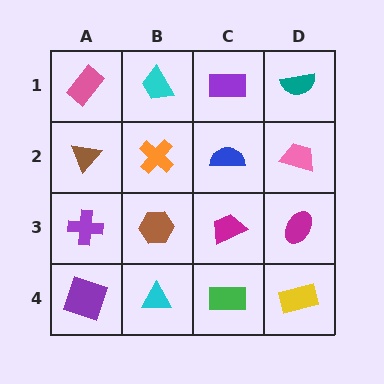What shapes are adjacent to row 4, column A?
A purple cross (row 3, column A), a cyan triangle (row 4, column B).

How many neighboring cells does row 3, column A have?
3.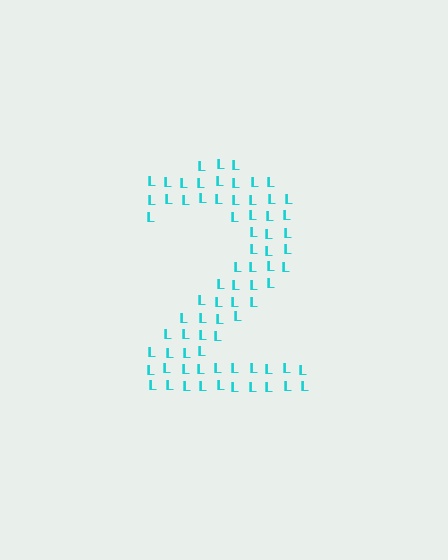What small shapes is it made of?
It is made of small letter L's.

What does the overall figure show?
The overall figure shows the digit 2.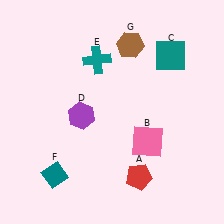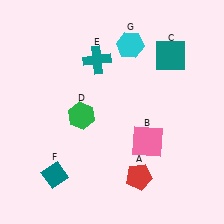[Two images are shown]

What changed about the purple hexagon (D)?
In Image 1, D is purple. In Image 2, it changed to green.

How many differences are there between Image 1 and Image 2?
There are 2 differences between the two images.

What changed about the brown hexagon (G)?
In Image 1, G is brown. In Image 2, it changed to cyan.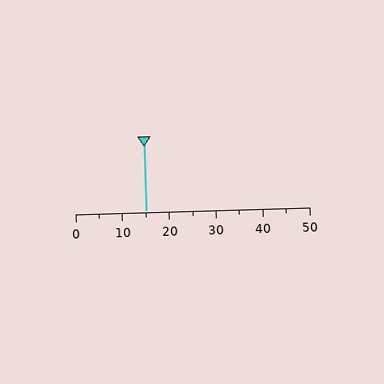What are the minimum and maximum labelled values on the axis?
The axis runs from 0 to 50.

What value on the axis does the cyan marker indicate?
The marker indicates approximately 15.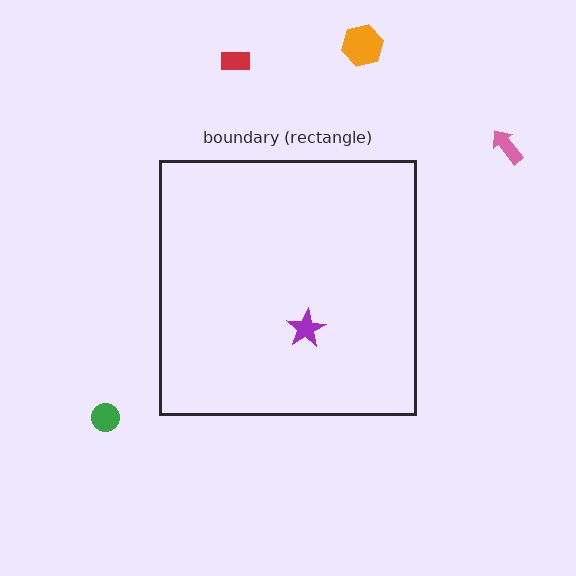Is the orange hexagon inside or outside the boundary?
Outside.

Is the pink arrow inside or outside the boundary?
Outside.